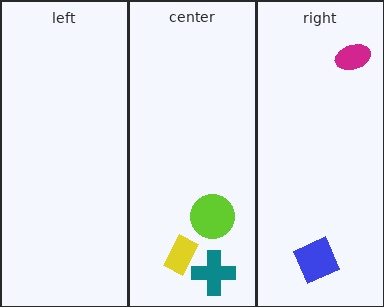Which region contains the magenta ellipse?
The right region.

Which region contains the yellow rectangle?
The center region.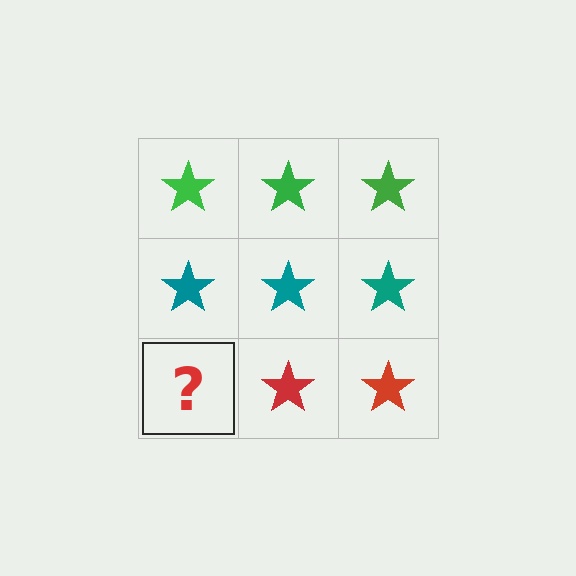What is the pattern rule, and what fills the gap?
The rule is that each row has a consistent color. The gap should be filled with a red star.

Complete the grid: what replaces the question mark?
The question mark should be replaced with a red star.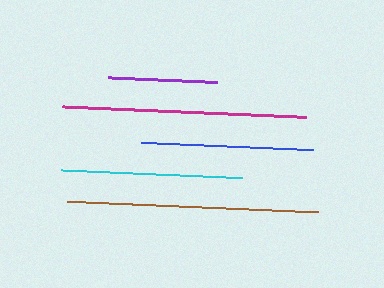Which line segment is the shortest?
The purple line is the shortest at approximately 109 pixels.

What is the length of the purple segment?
The purple segment is approximately 109 pixels long.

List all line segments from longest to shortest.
From longest to shortest: brown, magenta, cyan, blue, purple.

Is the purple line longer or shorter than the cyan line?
The cyan line is longer than the purple line.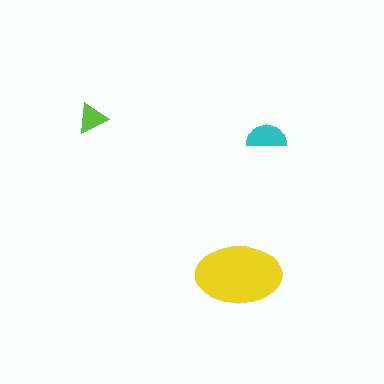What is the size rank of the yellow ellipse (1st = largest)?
1st.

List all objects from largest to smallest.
The yellow ellipse, the cyan semicircle, the lime triangle.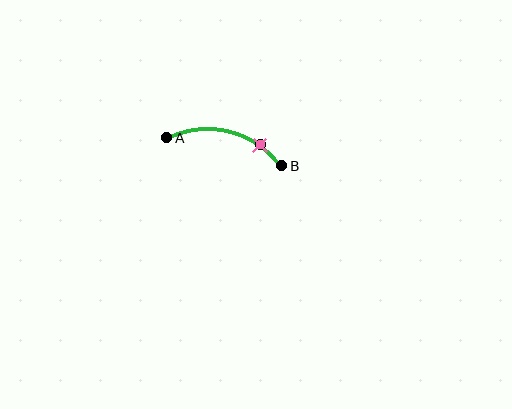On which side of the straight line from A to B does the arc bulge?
The arc bulges above the straight line connecting A and B.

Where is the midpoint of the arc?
The arc midpoint is the point on the curve farthest from the straight line joining A and B. It sits above that line.